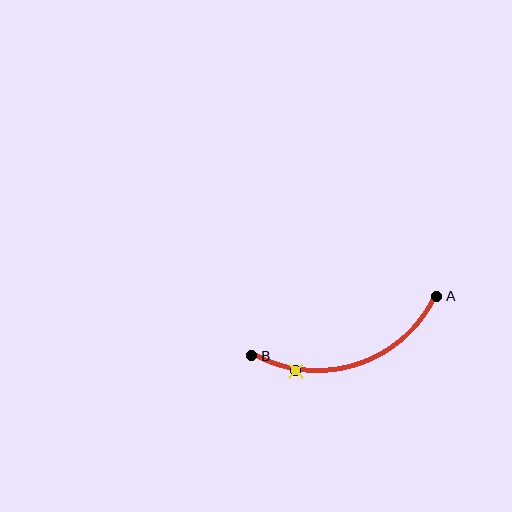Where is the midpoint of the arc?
The arc midpoint is the point on the curve farthest from the straight line joining A and B. It sits below that line.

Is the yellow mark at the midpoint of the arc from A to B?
No. The yellow mark lies on the arc but is closer to endpoint B. The arc midpoint would be at the point on the curve equidistant along the arc from both A and B.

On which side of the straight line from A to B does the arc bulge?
The arc bulges below the straight line connecting A and B.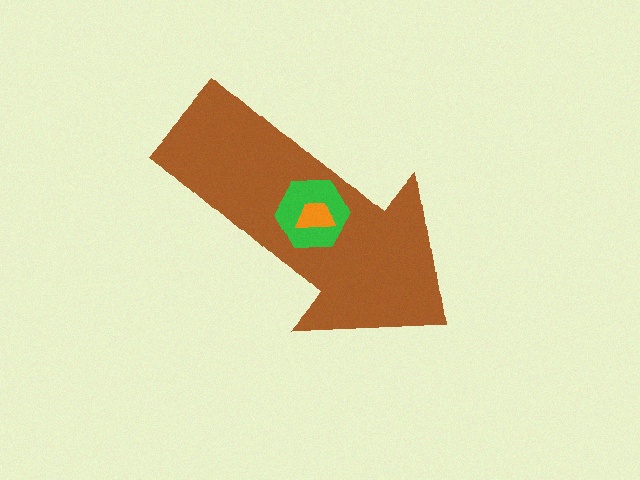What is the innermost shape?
The orange trapezoid.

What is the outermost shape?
The brown arrow.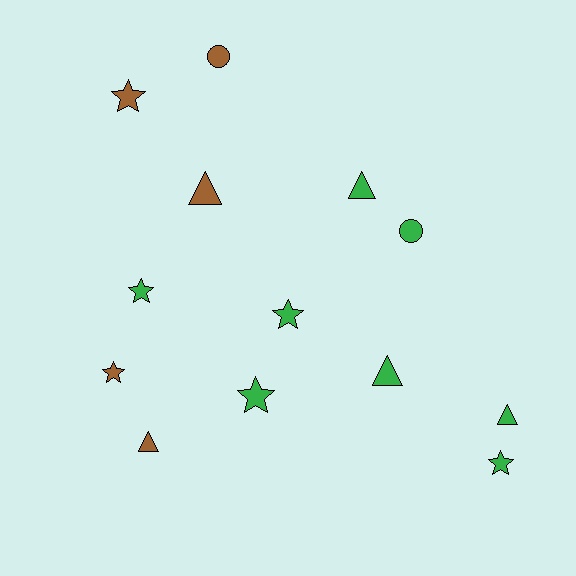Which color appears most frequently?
Green, with 8 objects.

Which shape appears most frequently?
Star, with 6 objects.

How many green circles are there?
There is 1 green circle.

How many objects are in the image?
There are 13 objects.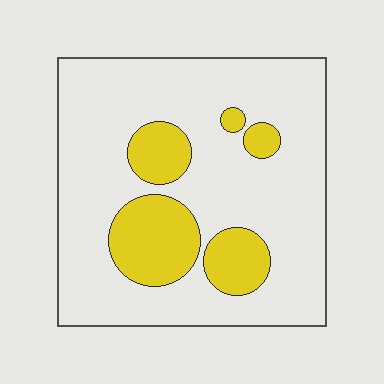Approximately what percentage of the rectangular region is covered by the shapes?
Approximately 20%.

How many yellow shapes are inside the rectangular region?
5.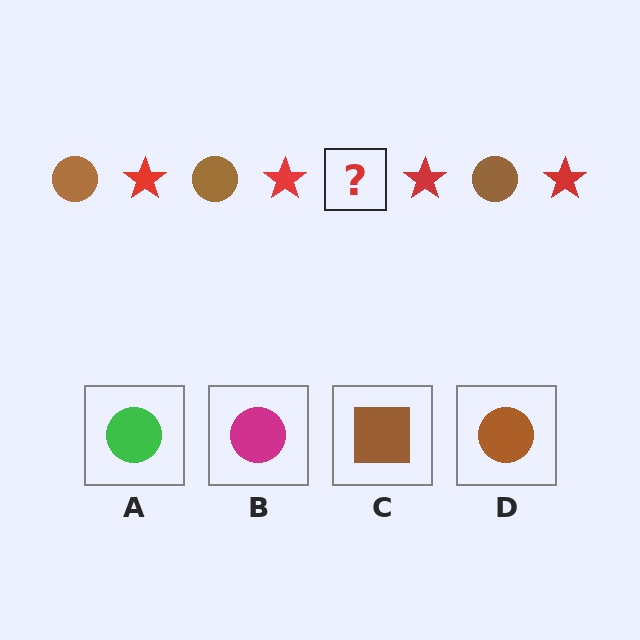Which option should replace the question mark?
Option D.